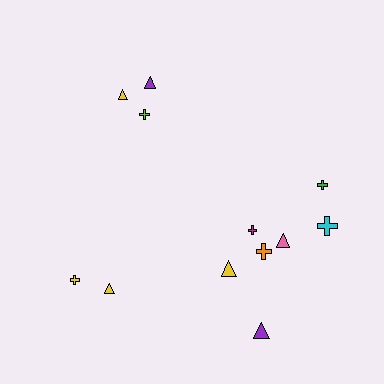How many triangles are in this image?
There are 6 triangles.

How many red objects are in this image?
There are no red objects.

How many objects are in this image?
There are 12 objects.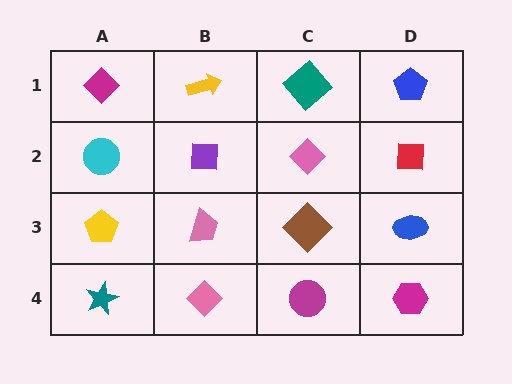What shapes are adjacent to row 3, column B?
A purple square (row 2, column B), a pink diamond (row 4, column B), a yellow pentagon (row 3, column A), a brown diamond (row 3, column C).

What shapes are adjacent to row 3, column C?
A pink diamond (row 2, column C), a magenta circle (row 4, column C), a pink trapezoid (row 3, column B), a blue ellipse (row 3, column D).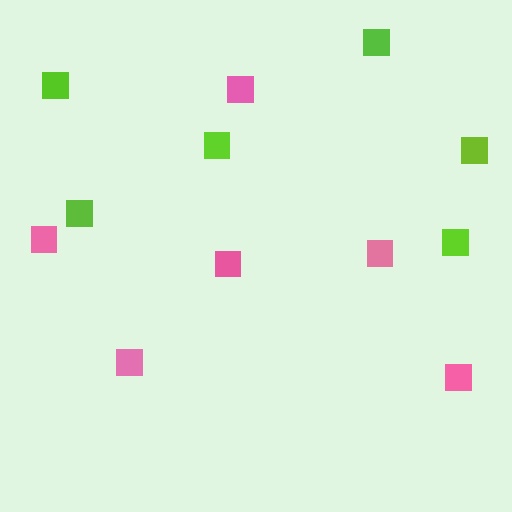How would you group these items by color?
There are 2 groups: one group of lime squares (6) and one group of pink squares (6).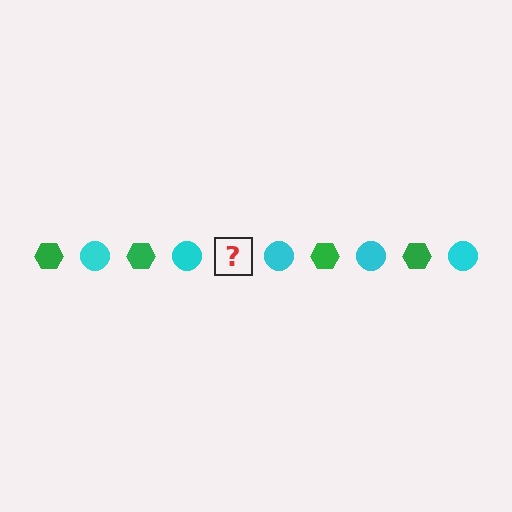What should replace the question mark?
The question mark should be replaced with a green hexagon.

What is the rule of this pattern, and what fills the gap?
The rule is that the pattern alternates between green hexagon and cyan circle. The gap should be filled with a green hexagon.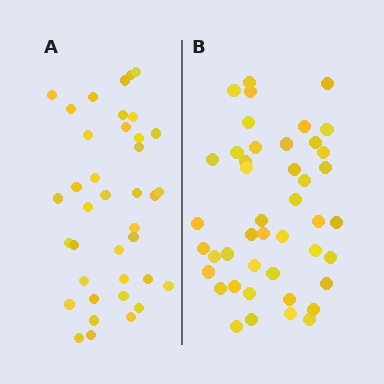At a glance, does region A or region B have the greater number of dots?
Region B (the right region) has more dots.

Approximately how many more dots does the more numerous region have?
Region B has about 6 more dots than region A.